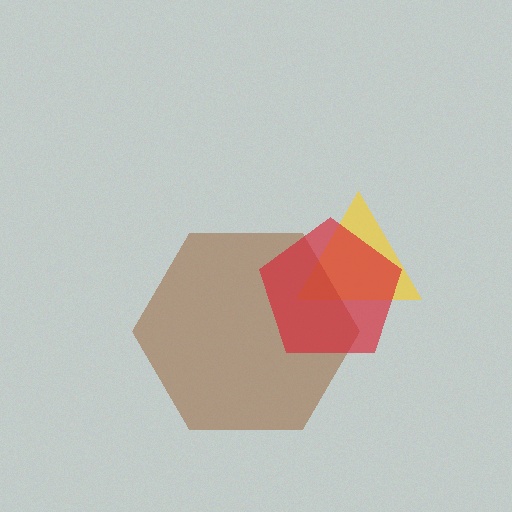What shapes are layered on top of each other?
The layered shapes are: a yellow triangle, a brown hexagon, a red pentagon.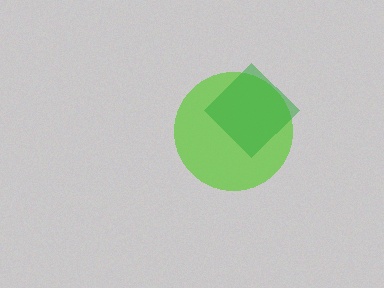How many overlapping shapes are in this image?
There are 2 overlapping shapes in the image.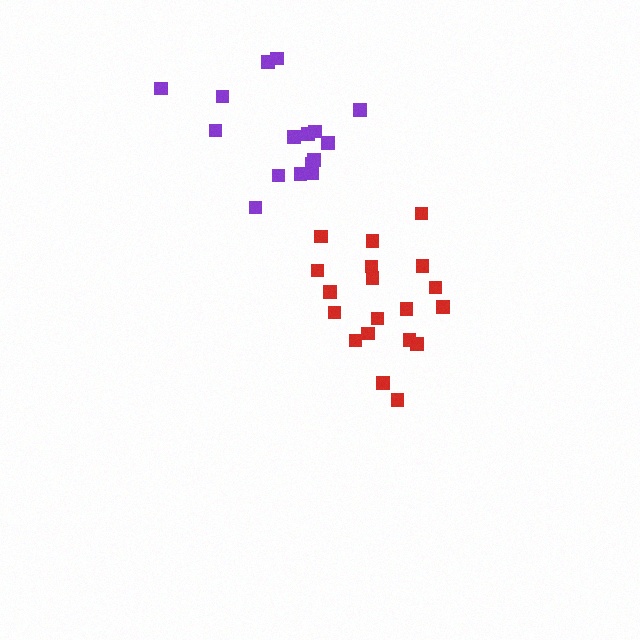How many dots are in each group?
Group 1: 16 dots, Group 2: 19 dots (35 total).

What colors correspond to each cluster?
The clusters are colored: purple, red.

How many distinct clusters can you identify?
There are 2 distinct clusters.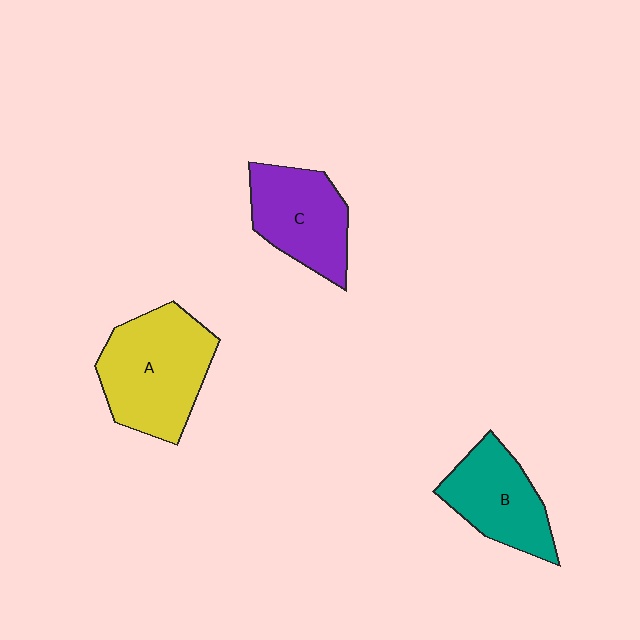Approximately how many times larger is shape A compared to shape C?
Approximately 1.3 times.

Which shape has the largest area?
Shape A (yellow).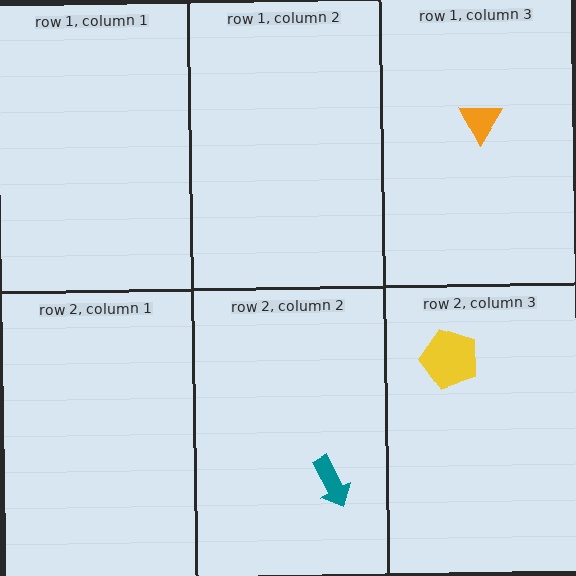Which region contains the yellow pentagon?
The row 2, column 3 region.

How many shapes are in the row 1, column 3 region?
1.